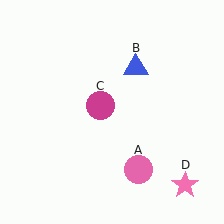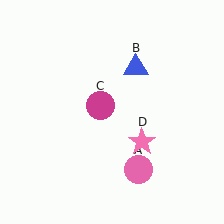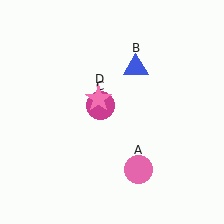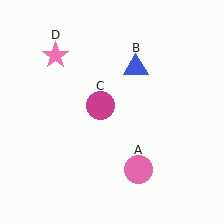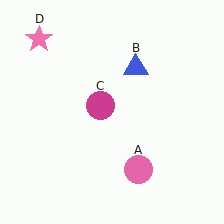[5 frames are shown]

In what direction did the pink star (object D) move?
The pink star (object D) moved up and to the left.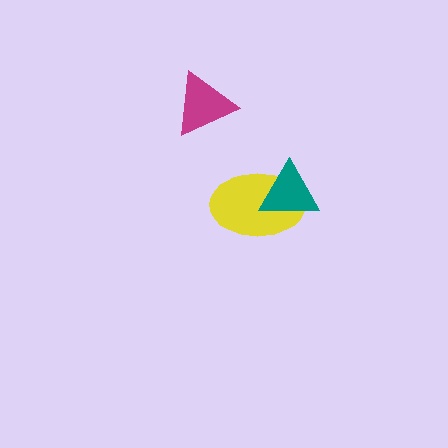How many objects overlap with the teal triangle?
1 object overlaps with the teal triangle.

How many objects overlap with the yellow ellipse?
1 object overlaps with the yellow ellipse.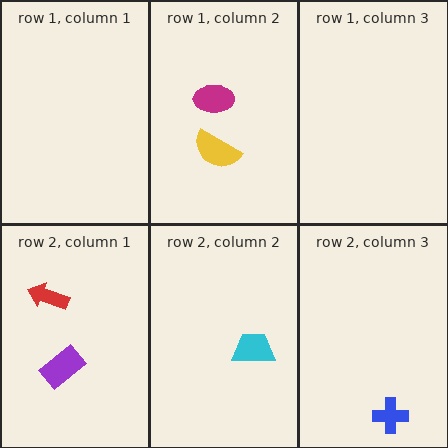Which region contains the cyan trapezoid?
The row 2, column 2 region.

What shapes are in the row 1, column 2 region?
The yellow semicircle, the magenta ellipse.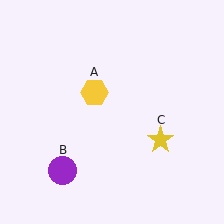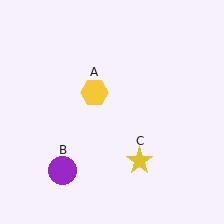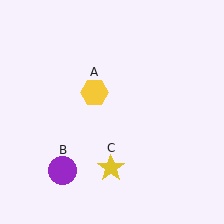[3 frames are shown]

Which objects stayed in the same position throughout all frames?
Yellow hexagon (object A) and purple circle (object B) remained stationary.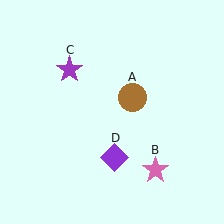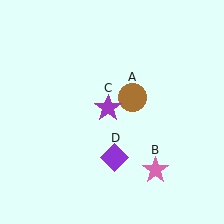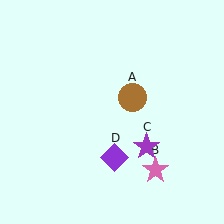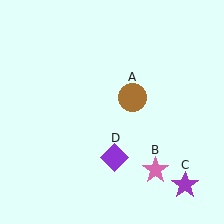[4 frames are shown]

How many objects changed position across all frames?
1 object changed position: purple star (object C).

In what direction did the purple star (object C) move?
The purple star (object C) moved down and to the right.